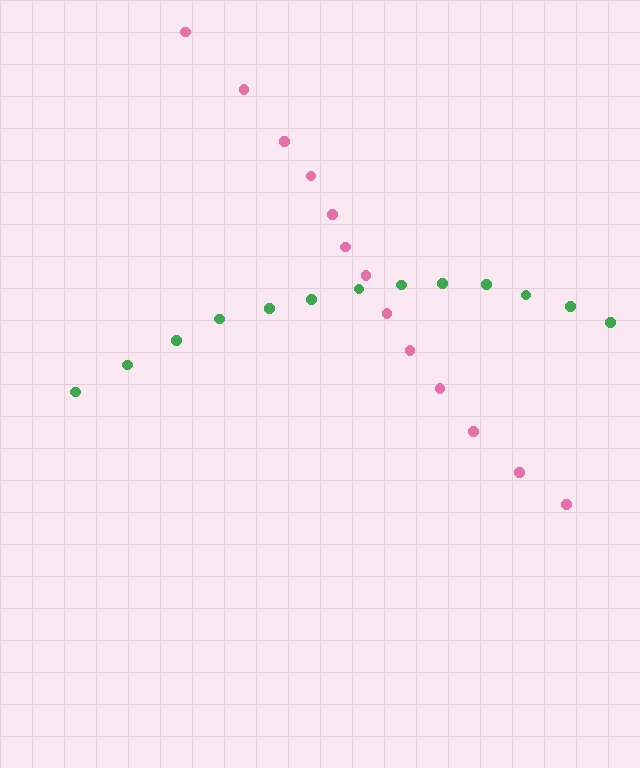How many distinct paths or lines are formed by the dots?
There are 2 distinct paths.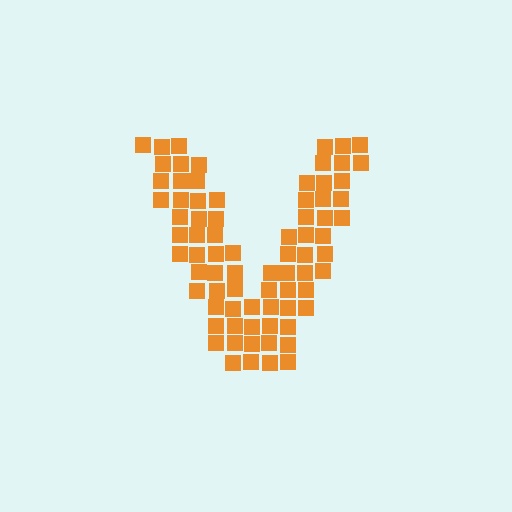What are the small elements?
The small elements are squares.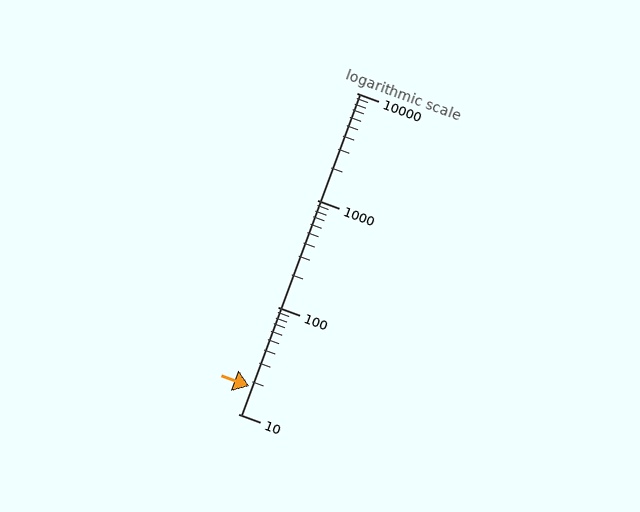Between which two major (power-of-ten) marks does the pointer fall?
The pointer is between 10 and 100.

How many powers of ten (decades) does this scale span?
The scale spans 3 decades, from 10 to 10000.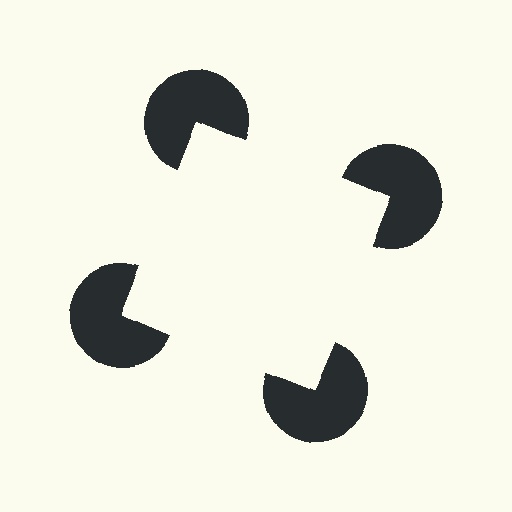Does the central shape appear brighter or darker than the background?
It typically appears slightly brighter than the background, even though no actual brightness change is drawn.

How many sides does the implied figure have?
4 sides.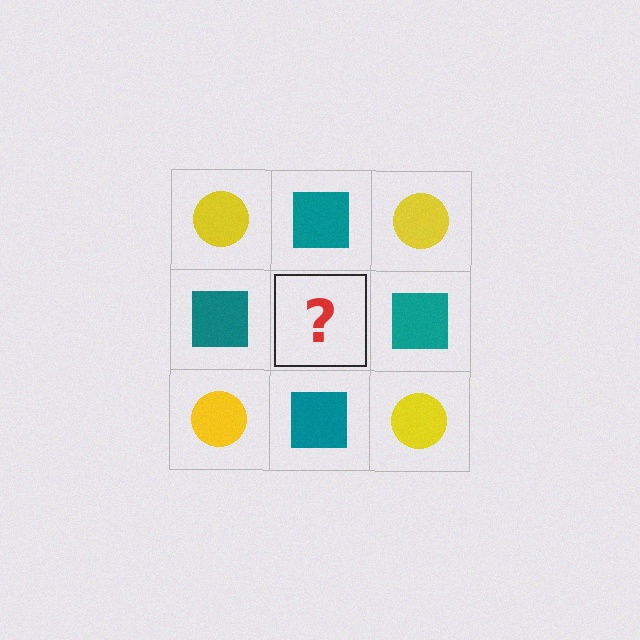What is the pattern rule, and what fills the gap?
The rule is that it alternates yellow circle and teal square in a checkerboard pattern. The gap should be filled with a yellow circle.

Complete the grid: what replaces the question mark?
The question mark should be replaced with a yellow circle.